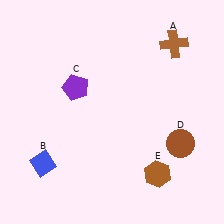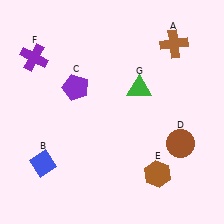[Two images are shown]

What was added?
A purple cross (F), a green triangle (G) were added in Image 2.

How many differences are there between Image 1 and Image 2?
There are 2 differences between the two images.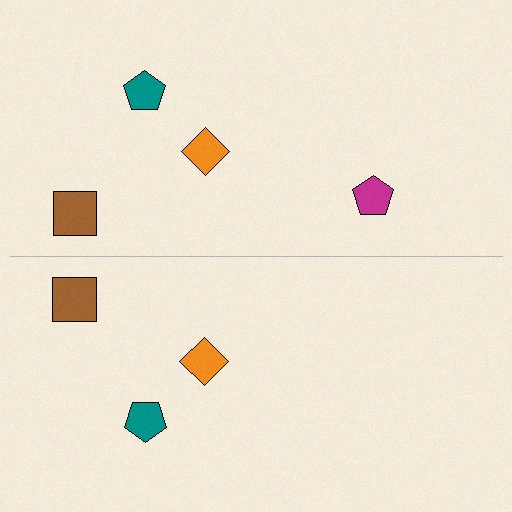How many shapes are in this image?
There are 7 shapes in this image.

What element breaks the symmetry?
A magenta pentagon is missing from the bottom side.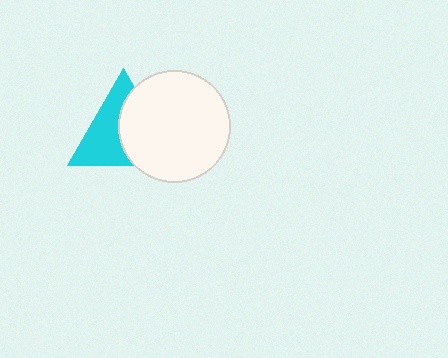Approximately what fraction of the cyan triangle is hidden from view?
Roughly 48% of the cyan triangle is hidden behind the white circle.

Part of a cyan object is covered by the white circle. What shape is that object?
It is a triangle.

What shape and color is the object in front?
The object in front is a white circle.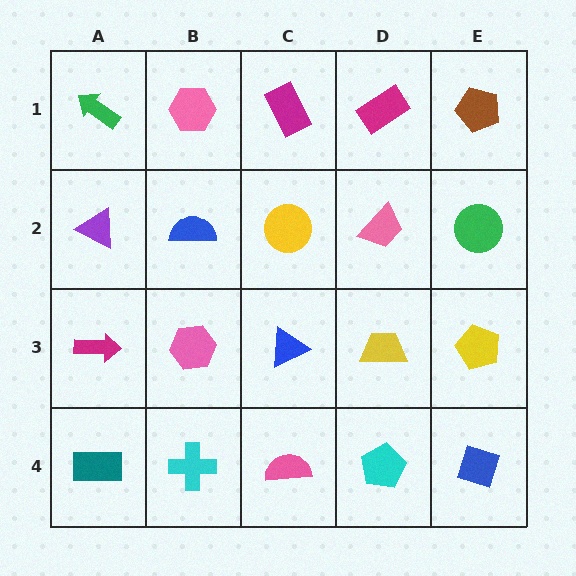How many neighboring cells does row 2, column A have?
3.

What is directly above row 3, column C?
A yellow circle.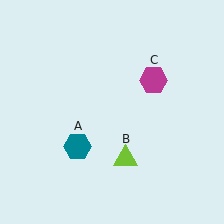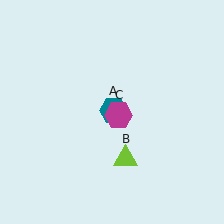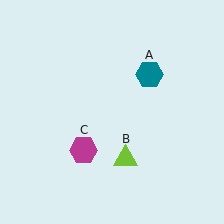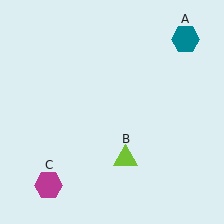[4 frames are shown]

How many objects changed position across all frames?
2 objects changed position: teal hexagon (object A), magenta hexagon (object C).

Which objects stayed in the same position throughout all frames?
Lime triangle (object B) remained stationary.